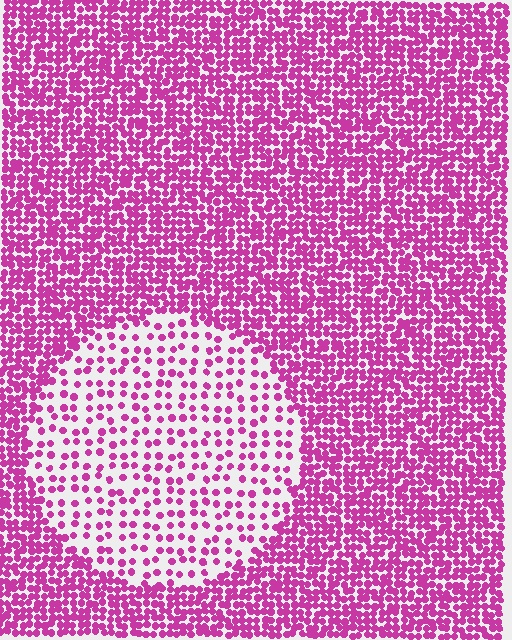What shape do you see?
I see a circle.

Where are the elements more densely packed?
The elements are more densely packed outside the circle boundary.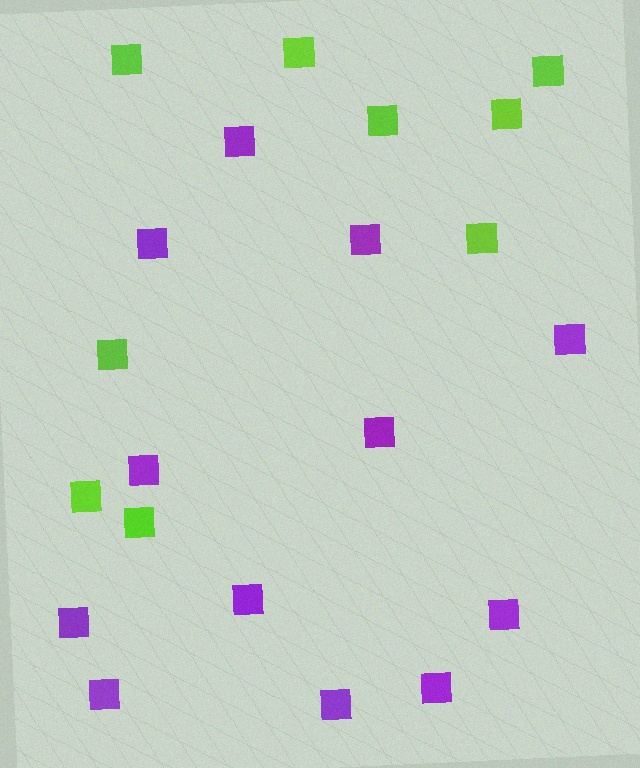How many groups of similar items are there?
There are 2 groups: one group of lime squares (9) and one group of purple squares (12).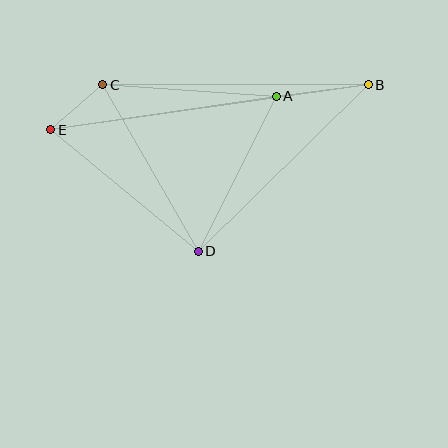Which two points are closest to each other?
Points C and E are closest to each other.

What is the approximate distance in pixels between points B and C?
The distance between B and C is approximately 266 pixels.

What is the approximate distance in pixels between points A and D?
The distance between A and D is approximately 174 pixels.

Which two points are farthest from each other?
Points B and E are farthest from each other.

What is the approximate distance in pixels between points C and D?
The distance between C and D is approximately 192 pixels.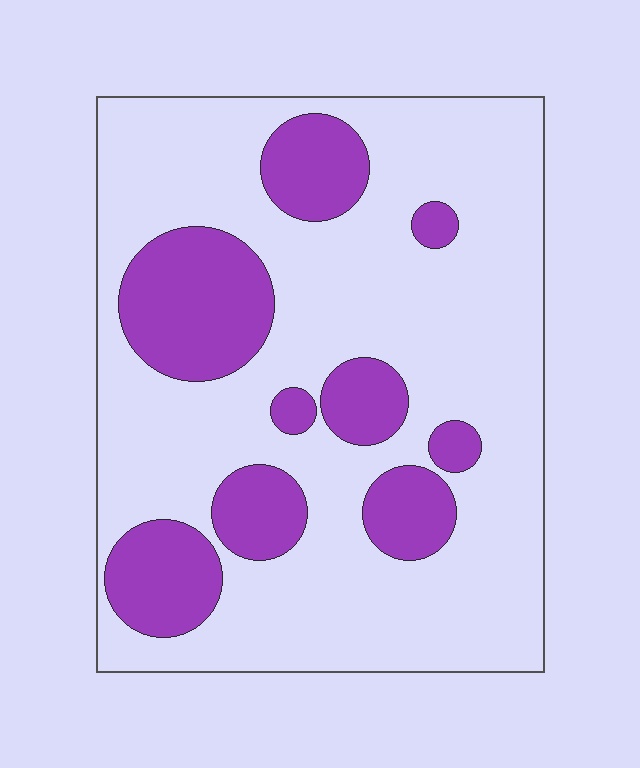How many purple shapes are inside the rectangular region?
9.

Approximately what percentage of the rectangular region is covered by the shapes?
Approximately 25%.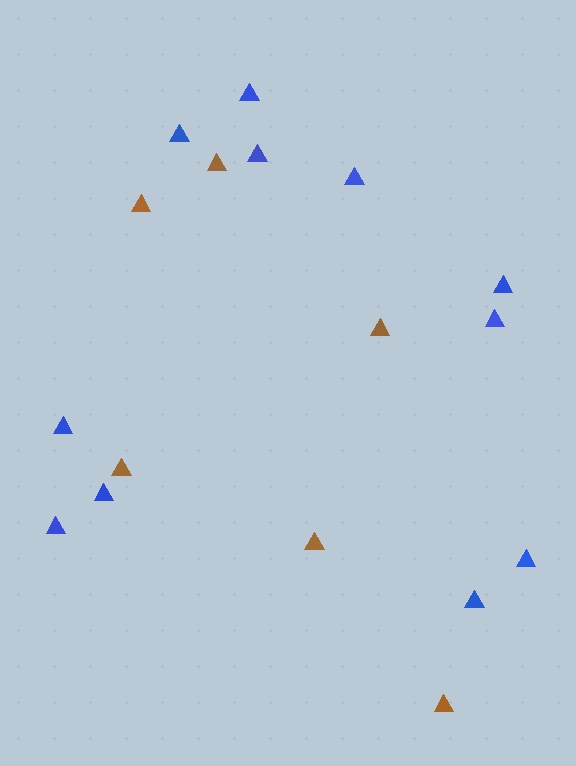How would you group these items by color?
There are 2 groups: one group of blue triangles (11) and one group of brown triangles (6).